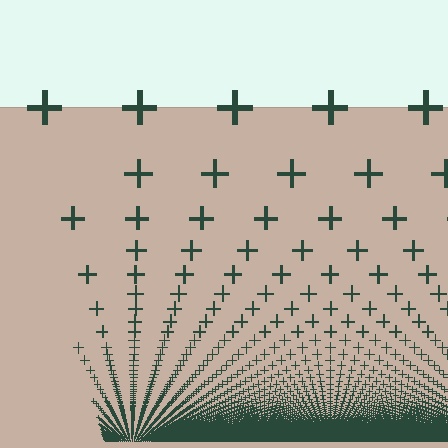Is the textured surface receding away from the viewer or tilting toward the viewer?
The surface appears to tilt toward the viewer. Texture elements get larger and sparser toward the top.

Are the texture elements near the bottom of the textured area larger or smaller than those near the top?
Smaller. The gradient is inverted — elements near the bottom are smaller and denser.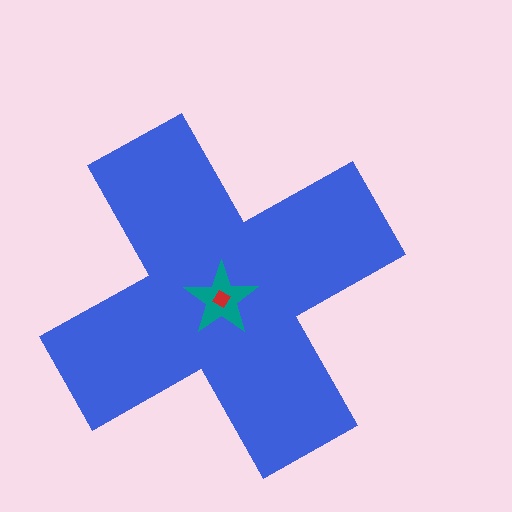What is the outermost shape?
The blue cross.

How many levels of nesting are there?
3.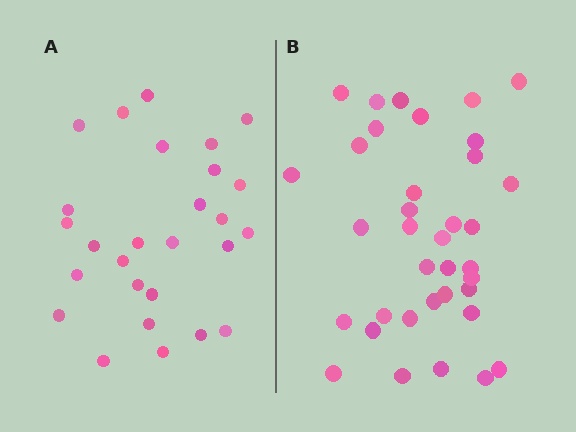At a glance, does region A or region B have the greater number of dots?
Region B (the right region) has more dots.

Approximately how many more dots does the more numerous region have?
Region B has roughly 8 or so more dots than region A.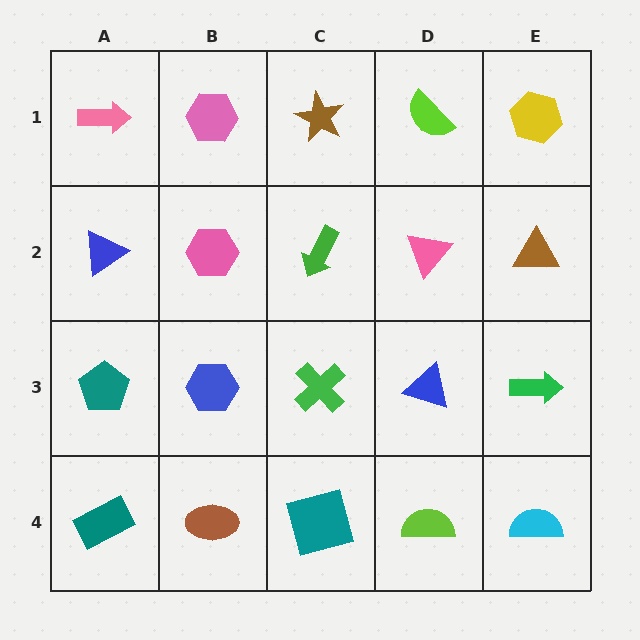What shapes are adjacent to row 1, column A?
A blue triangle (row 2, column A), a pink hexagon (row 1, column B).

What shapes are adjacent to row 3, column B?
A pink hexagon (row 2, column B), a brown ellipse (row 4, column B), a teal pentagon (row 3, column A), a green cross (row 3, column C).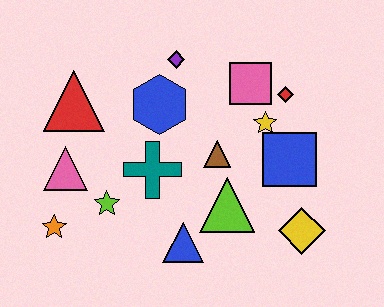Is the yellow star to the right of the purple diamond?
Yes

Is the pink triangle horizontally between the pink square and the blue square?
No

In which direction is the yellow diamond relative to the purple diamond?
The yellow diamond is below the purple diamond.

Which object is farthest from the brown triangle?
The orange star is farthest from the brown triangle.